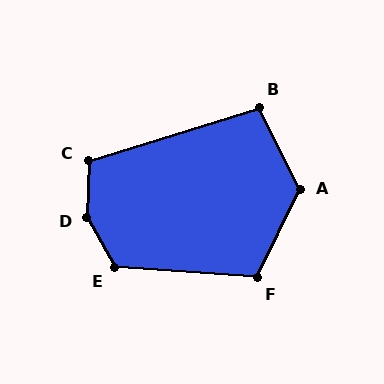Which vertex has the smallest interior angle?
B, at approximately 99 degrees.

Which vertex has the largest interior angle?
D, at approximately 150 degrees.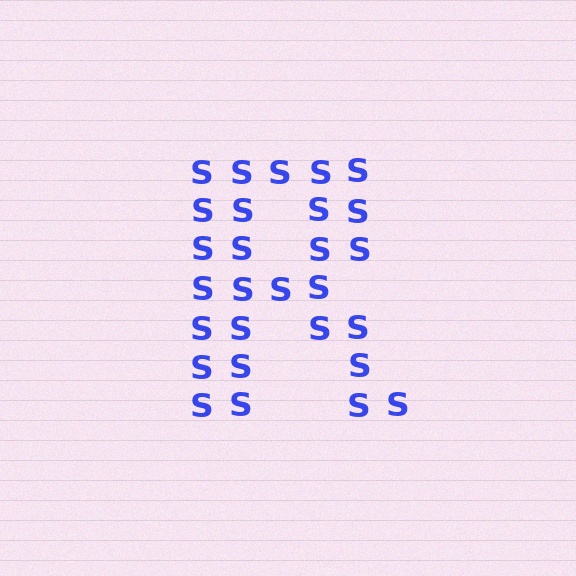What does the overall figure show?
The overall figure shows the letter R.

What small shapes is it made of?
It is made of small letter S's.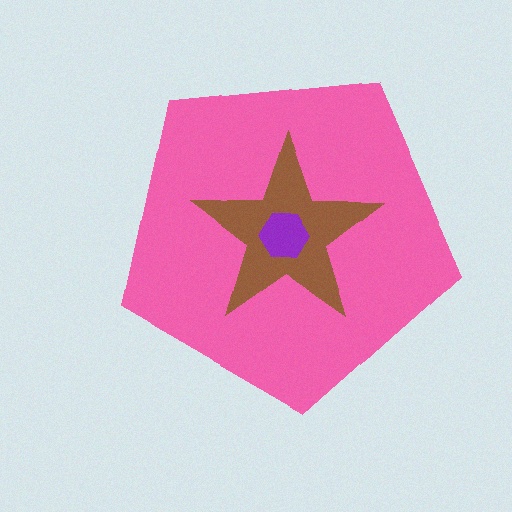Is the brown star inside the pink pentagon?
Yes.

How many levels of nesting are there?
3.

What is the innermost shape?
The purple hexagon.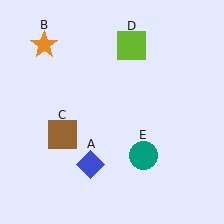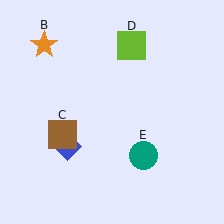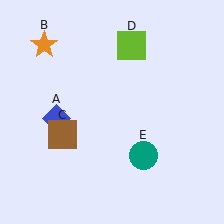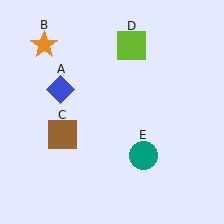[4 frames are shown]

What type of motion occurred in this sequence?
The blue diamond (object A) rotated clockwise around the center of the scene.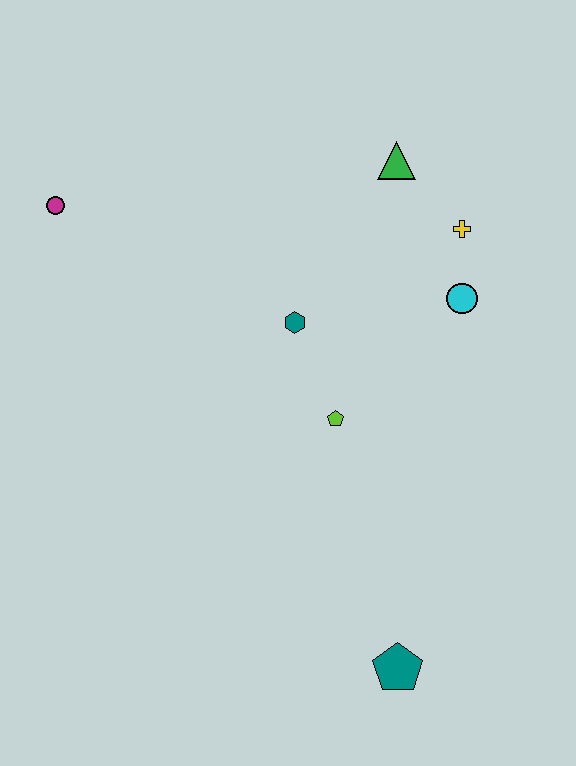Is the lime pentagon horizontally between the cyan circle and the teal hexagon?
Yes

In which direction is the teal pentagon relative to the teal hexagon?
The teal pentagon is below the teal hexagon.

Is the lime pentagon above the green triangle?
No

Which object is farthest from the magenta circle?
The teal pentagon is farthest from the magenta circle.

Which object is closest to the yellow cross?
The cyan circle is closest to the yellow cross.